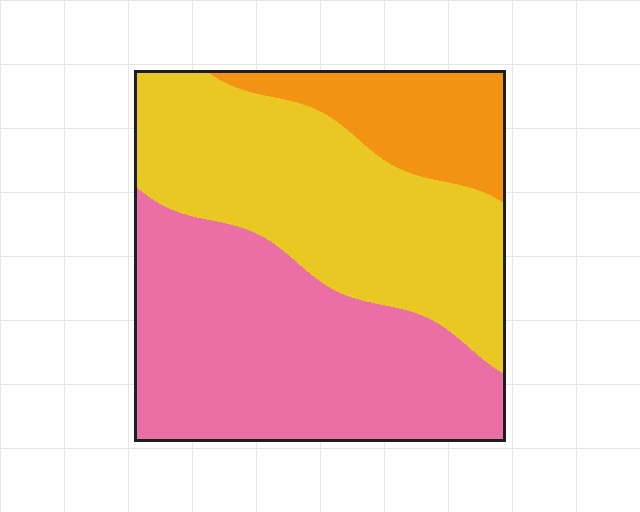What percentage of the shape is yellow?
Yellow covers around 40% of the shape.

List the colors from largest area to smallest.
From largest to smallest: pink, yellow, orange.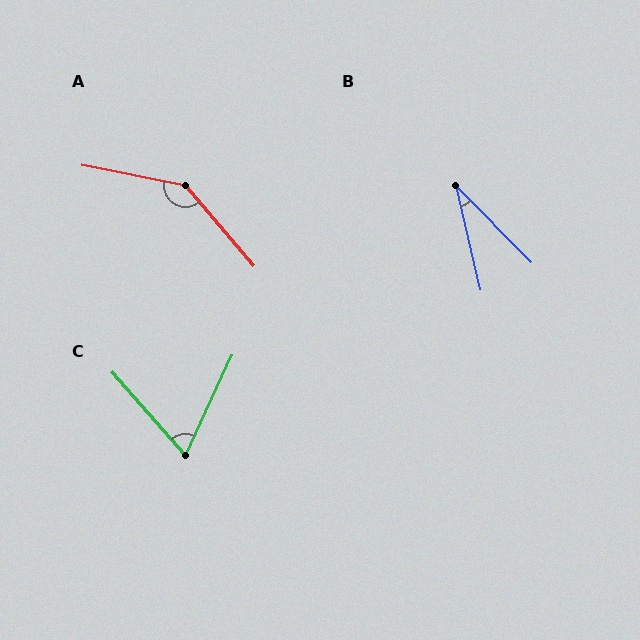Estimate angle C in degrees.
Approximately 66 degrees.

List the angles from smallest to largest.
B (31°), C (66°), A (142°).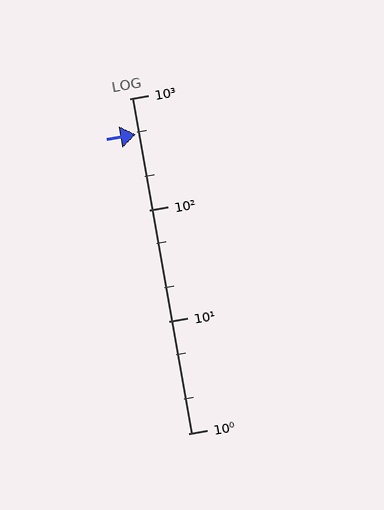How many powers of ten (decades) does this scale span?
The scale spans 3 decades, from 1 to 1000.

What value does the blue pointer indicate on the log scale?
The pointer indicates approximately 480.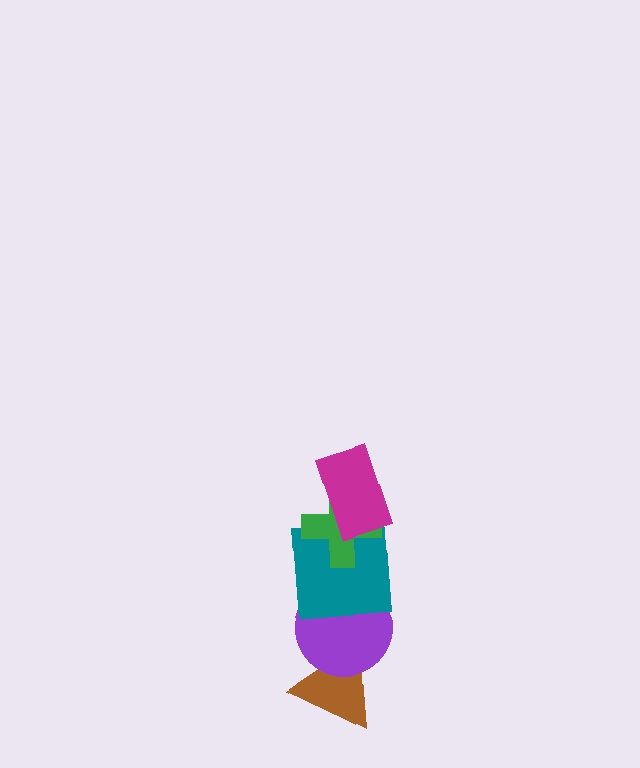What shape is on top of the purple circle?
The teal square is on top of the purple circle.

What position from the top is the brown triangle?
The brown triangle is 5th from the top.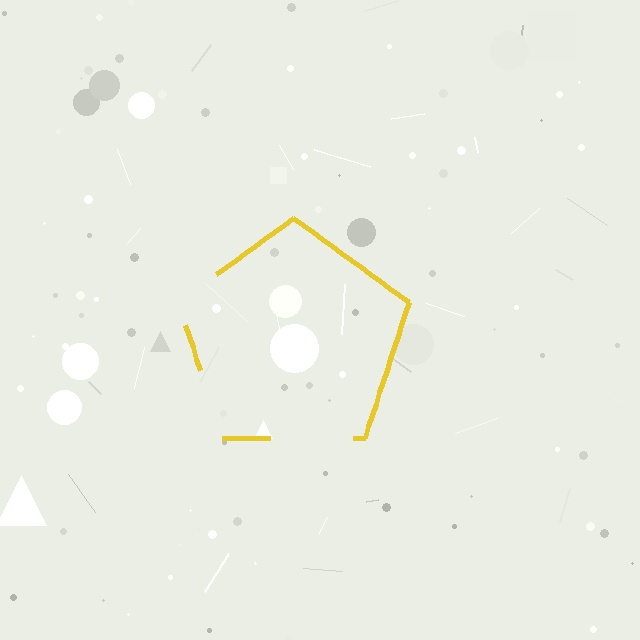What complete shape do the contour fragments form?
The contour fragments form a pentagon.